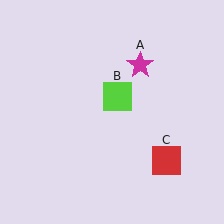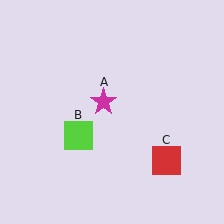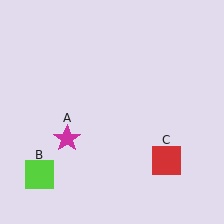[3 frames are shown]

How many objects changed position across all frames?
2 objects changed position: magenta star (object A), lime square (object B).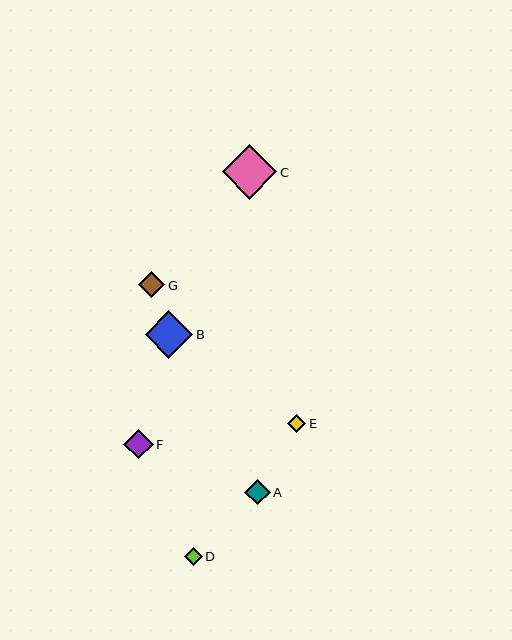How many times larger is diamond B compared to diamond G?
Diamond B is approximately 1.8 times the size of diamond G.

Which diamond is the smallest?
Diamond D is the smallest with a size of approximately 18 pixels.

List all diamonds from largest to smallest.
From largest to smallest: C, B, F, G, A, E, D.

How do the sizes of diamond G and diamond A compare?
Diamond G and diamond A are approximately the same size.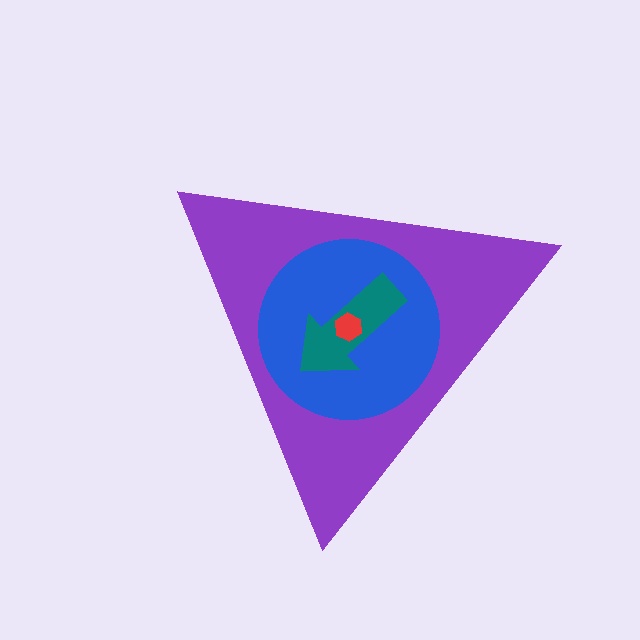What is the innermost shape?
The red hexagon.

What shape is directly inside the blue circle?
The teal arrow.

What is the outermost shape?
The purple triangle.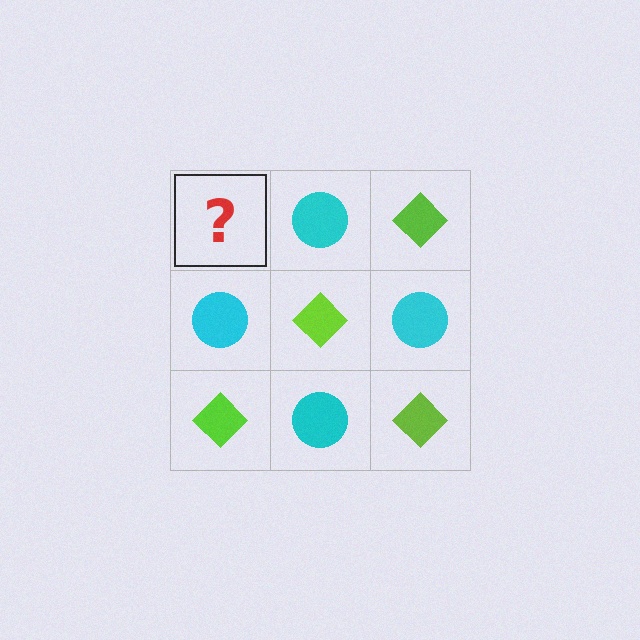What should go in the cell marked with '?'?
The missing cell should contain a lime diamond.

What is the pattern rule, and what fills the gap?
The rule is that it alternates lime diamond and cyan circle in a checkerboard pattern. The gap should be filled with a lime diamond.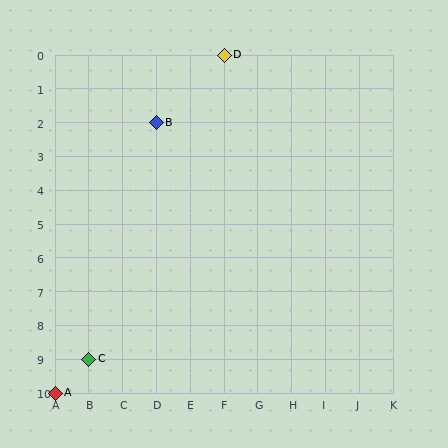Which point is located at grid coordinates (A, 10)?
Point A is at (A, 10).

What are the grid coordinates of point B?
Point B is at grid coordinates (D, 2).